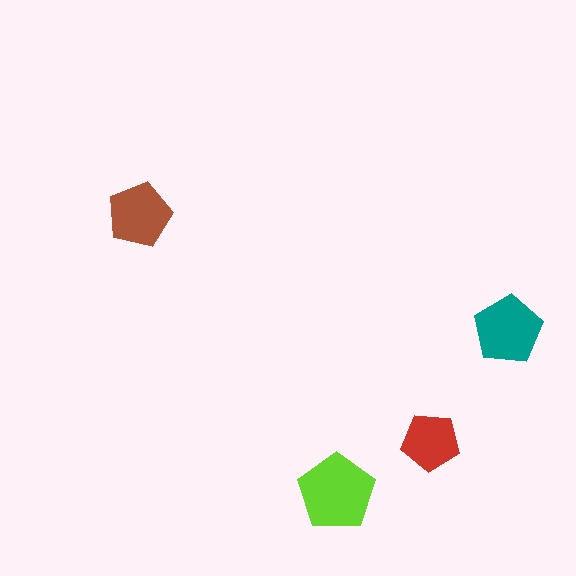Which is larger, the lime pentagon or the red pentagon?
The lime one.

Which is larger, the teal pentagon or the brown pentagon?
The teal one.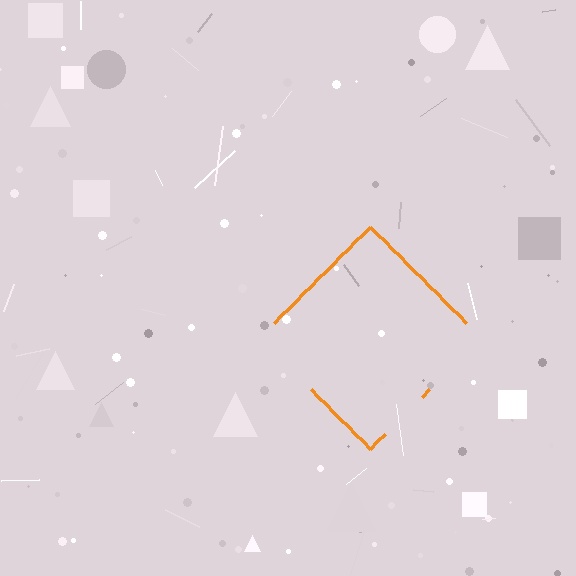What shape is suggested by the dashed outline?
The dashed outline suggests a diamond.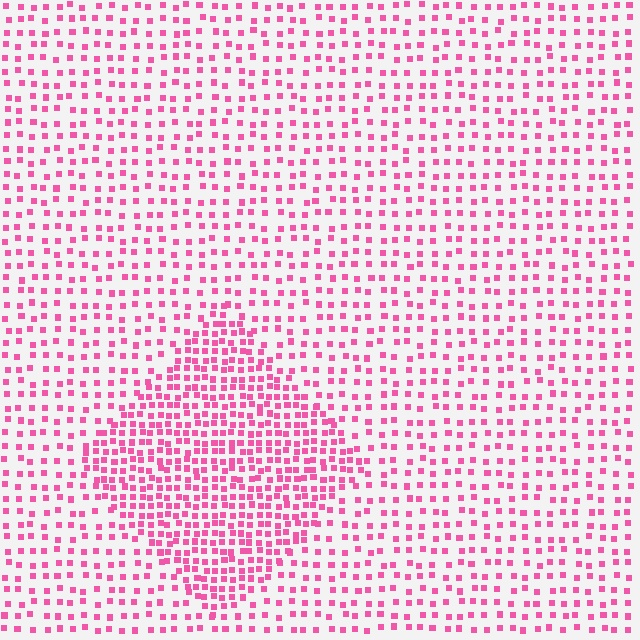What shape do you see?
I see a diamond.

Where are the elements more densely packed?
The elements are more densely packed inside the diamond boundary.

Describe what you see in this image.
The image contains small pink elements arranged at two different densities. A diamond-shaped region is visible where the elements are more densely packed than the surrounding area.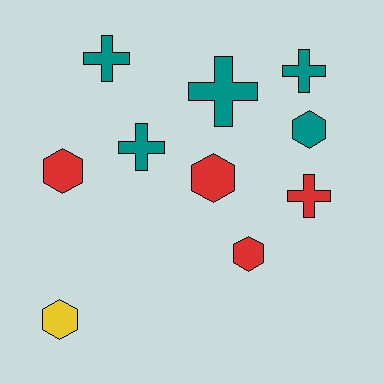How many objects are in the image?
There are 10 objects.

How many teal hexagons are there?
There is 1 teal hexagon.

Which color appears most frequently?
Teal, with 5 objects.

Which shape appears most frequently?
Hexagon, with 5 objects.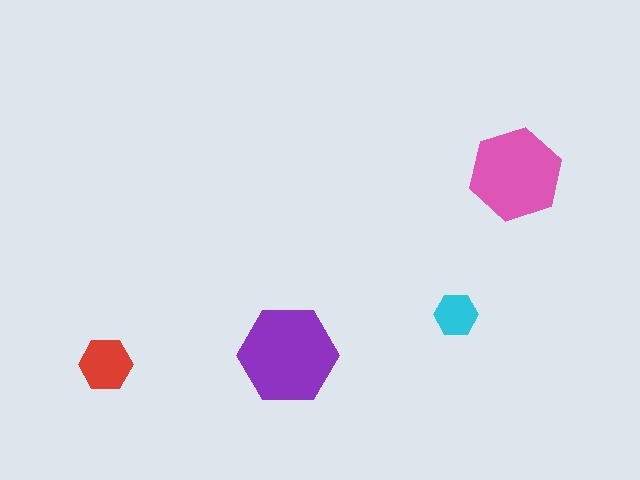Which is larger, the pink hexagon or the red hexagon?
The pink one.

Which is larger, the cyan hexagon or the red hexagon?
The red one.